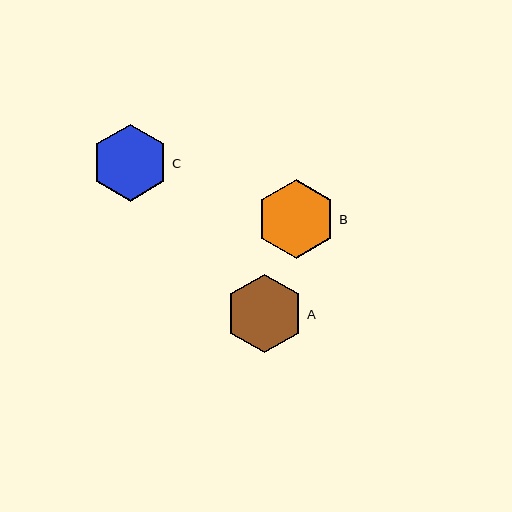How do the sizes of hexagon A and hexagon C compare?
Hexagon A and hexagon C are approximately the same size.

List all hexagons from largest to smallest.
From largest to smallest: B, A, C.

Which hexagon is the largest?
Hexagon B is the largest with a size of approximately 79 pixels.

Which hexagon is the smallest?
Hexagon C is the smallest with a size of approximately 77 pixels.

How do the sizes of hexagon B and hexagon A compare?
Hexagon B and hexagon A are approximately the same size.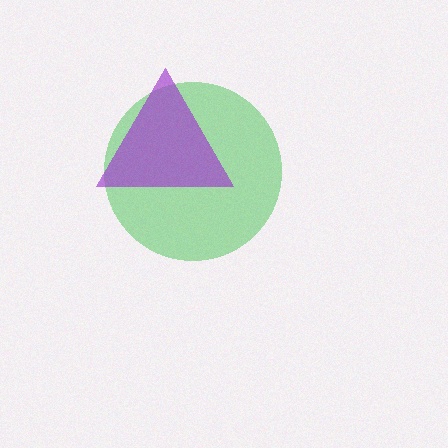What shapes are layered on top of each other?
The layered shapes are: a green circle, a purple triangle.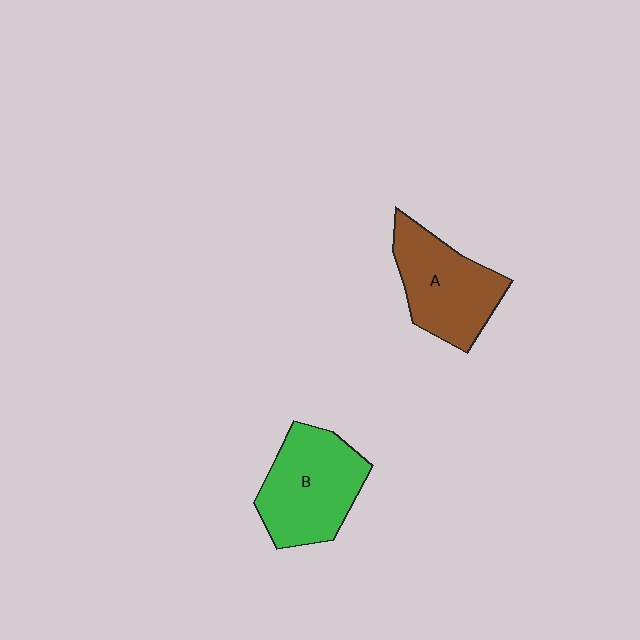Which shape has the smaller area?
Shape A (brown).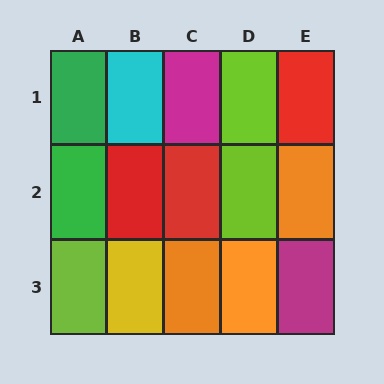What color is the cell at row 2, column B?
Red.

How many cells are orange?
3 cells are orange.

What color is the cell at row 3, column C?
Orange.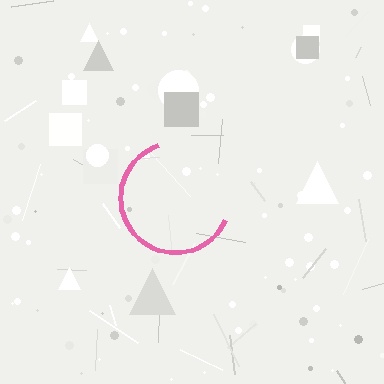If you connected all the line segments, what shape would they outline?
They would outline a circle.